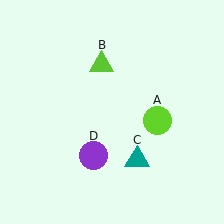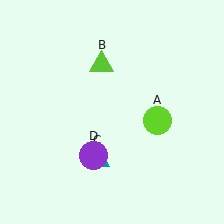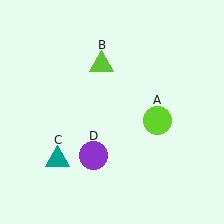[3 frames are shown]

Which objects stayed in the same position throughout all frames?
Lime circle (object A) and lime triangle (object B) and purple circle (object D) remained stationary.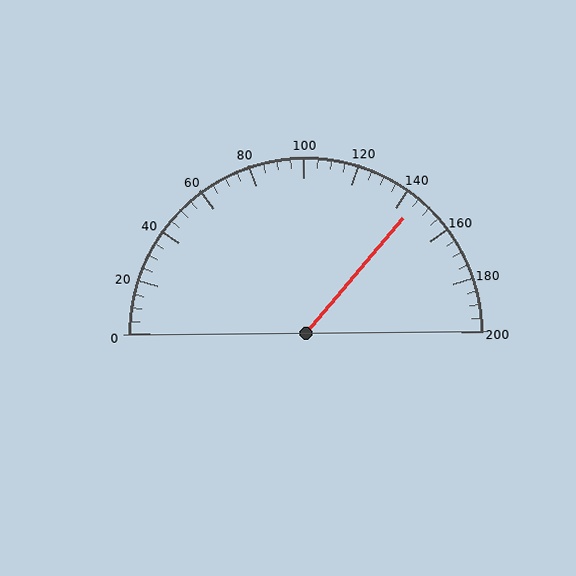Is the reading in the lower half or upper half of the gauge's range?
The reading is in the upper half of the range (0 to 200).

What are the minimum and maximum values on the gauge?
The gauge ranges from 0 to 200.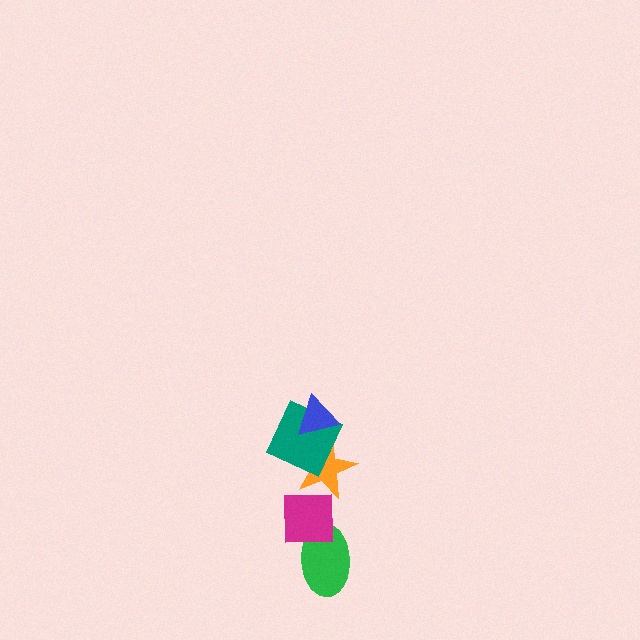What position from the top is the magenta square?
The magenta square is 4th from the top.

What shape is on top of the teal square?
The blue triangle is on top of the teal square.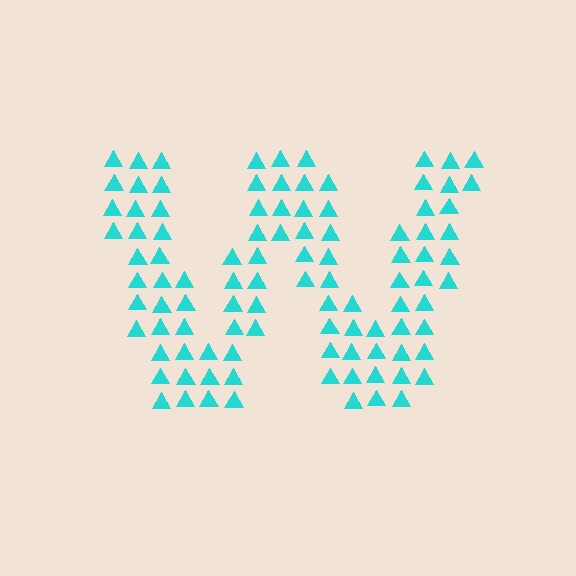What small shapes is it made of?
It is made of small triangles.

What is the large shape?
The large shape is the letter W.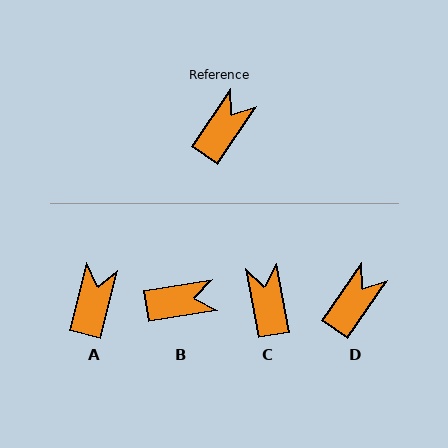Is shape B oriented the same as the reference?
No, it is off by about 46 degrees.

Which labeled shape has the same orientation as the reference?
D.